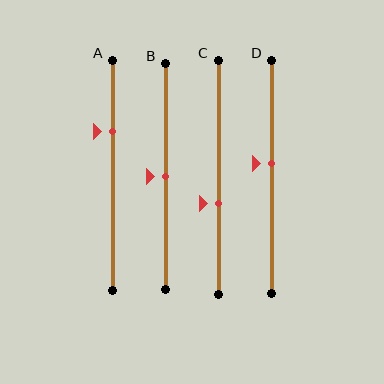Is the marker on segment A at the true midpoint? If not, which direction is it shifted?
No, the marker on segment A is shifted upward by about 19% of the segment length.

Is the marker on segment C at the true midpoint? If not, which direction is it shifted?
No, the marker on segment C is shifted downward by about 11% of the segment length.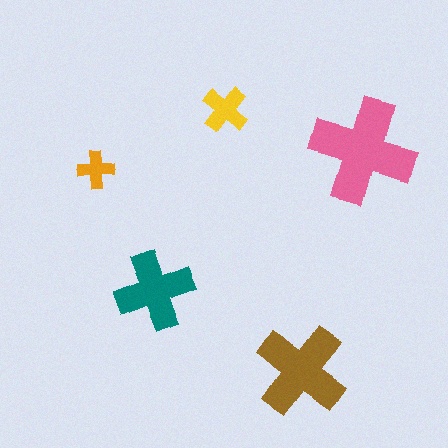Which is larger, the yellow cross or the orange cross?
The yellow one.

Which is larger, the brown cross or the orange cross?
The brown one.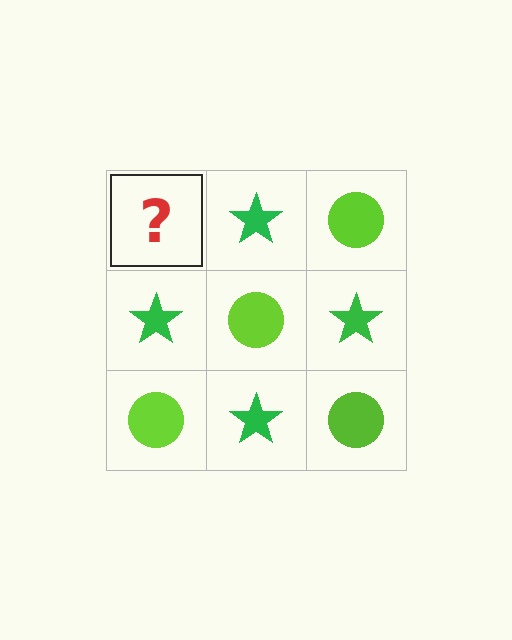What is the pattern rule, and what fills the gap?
The rule is that it alternates lime circle and green star in a checkerboard pattern. The gap should be filled with a lime circle.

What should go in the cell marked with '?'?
The missing cell should contain a lime circle.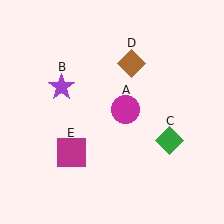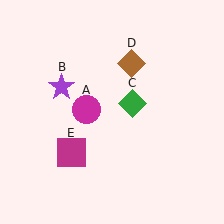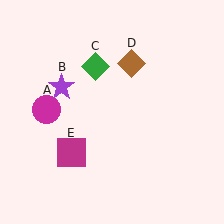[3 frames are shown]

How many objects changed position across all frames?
2 objects changed position: magenta circle (object A), green diamond (object C).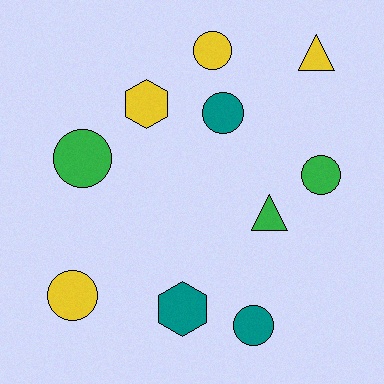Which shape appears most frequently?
Circle, with 6 objects.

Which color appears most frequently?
Yellow, with 4 objects.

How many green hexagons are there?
There are no green hexagons.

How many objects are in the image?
There are 10 objects.